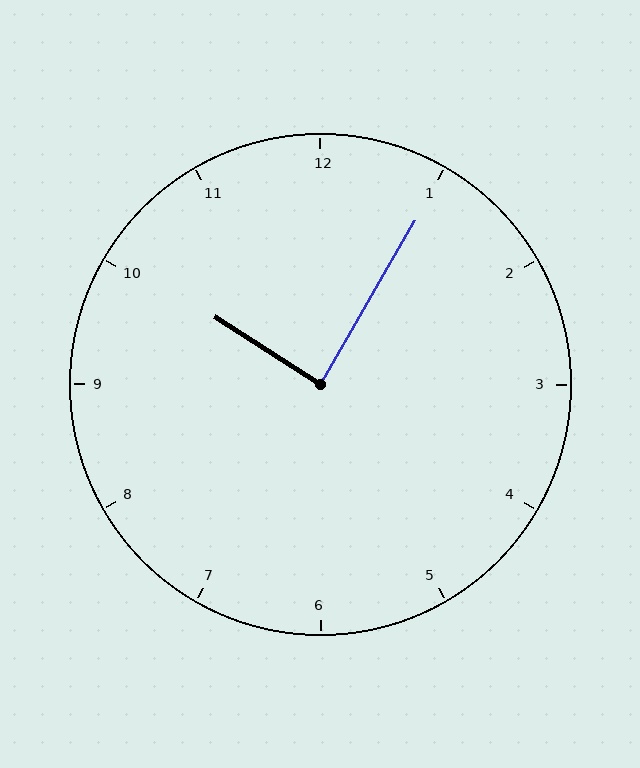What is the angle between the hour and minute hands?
Approximately 88 degrees.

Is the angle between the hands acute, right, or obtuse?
It is right.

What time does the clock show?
10:05.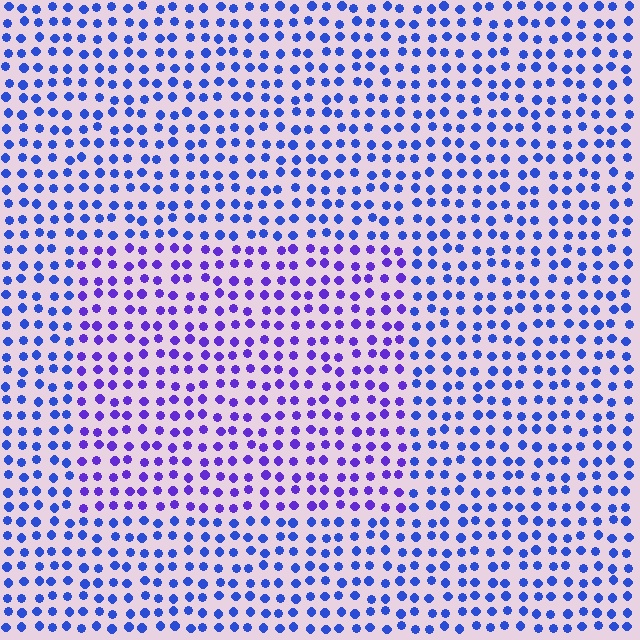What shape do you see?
I see a rectangle.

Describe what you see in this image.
The image is filled with small blue elements in a uniform arrangement. A rectangle-shaped region is visible where the elements are tinted to a slightly different hue, forming a subtle color boundary.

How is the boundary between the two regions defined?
The boundary is defined purely by a slight shift in hue (about 32 degrees). Spacing, size, and orientation are identical on both sides.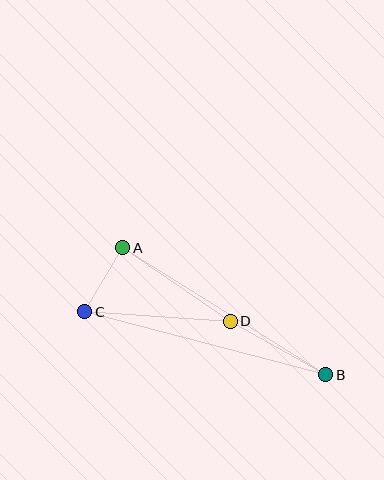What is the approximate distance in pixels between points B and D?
The distance between B and D is approximately 110 pixels.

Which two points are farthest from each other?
Points B and C are farthest from each other.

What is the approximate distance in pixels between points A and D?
The distance between A and D is approximately 130 pixels.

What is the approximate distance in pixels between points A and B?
The distance between A and B is approximately 240 pixels.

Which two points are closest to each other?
Points A and C are closest to each other.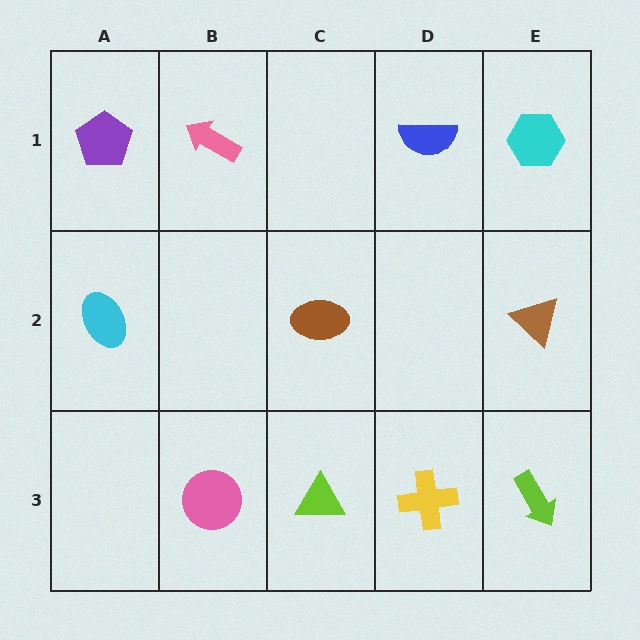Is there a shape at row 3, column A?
No, that cell is empty.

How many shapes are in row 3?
4 shapes.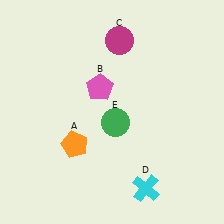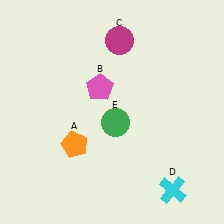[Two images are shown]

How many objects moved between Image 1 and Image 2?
1 object moved between the two images.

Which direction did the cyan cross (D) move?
The cyan cross (D) moved right.